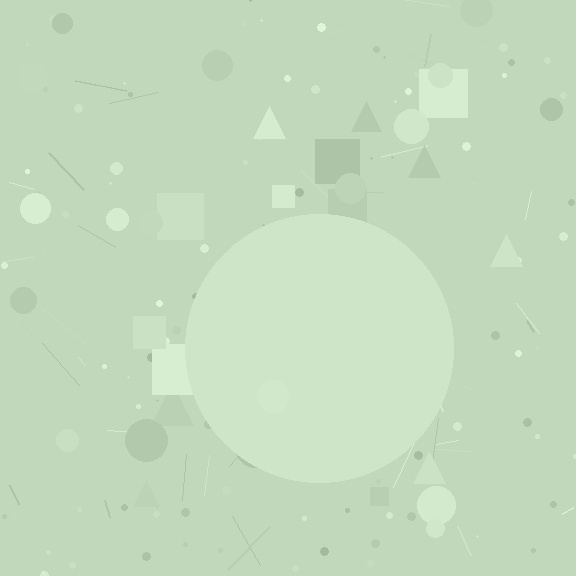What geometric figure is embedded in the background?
A circle is embedded in the background.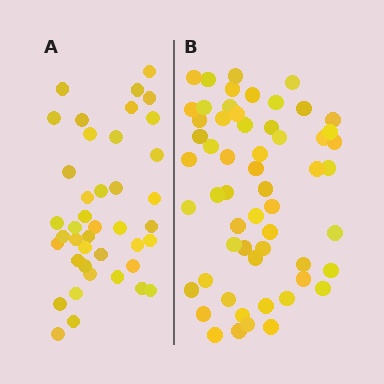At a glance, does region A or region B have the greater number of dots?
Region B (the right region) has more dots.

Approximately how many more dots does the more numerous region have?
Region B has approximately 15 more dots than region A.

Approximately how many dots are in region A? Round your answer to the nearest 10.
About 40 dots. (The exact count is 41, which rounds to 40.)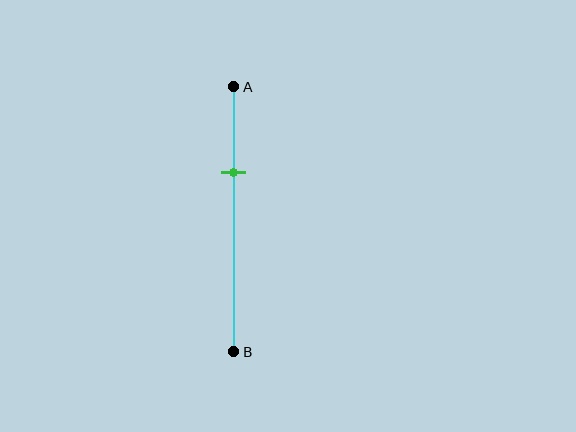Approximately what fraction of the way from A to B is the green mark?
The green mark is approximately 35% of the way from A to B.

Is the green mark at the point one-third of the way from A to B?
Yes, the mark is approximately at the one-third point.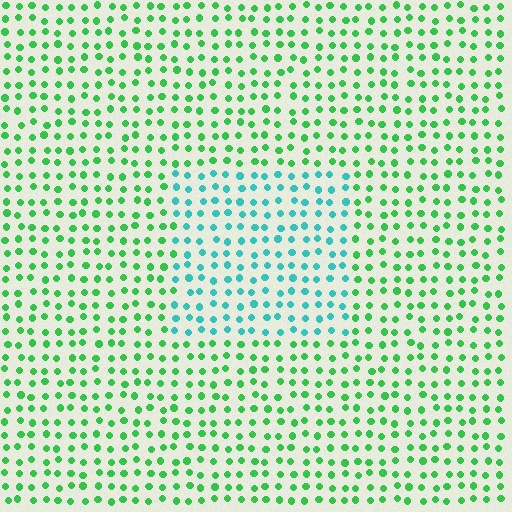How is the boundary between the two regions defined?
The boundary is defined purely by a slight shift in hue (about 47 degrees). Spacing, size, and orientation are identical on both sides.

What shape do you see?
I see a rectangle.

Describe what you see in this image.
The image is filled with small green elements in a uniform arrangement. A rectangle-shaped region is visible where the elements are tinted to a slightly different hue, forming a subtle color boundary.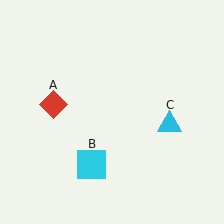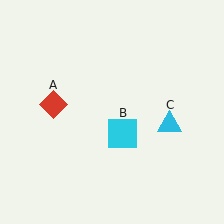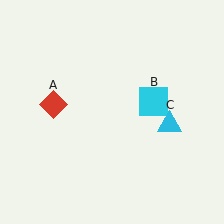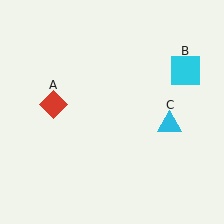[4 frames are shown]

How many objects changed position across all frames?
1 object changed position: cyan square (object B).